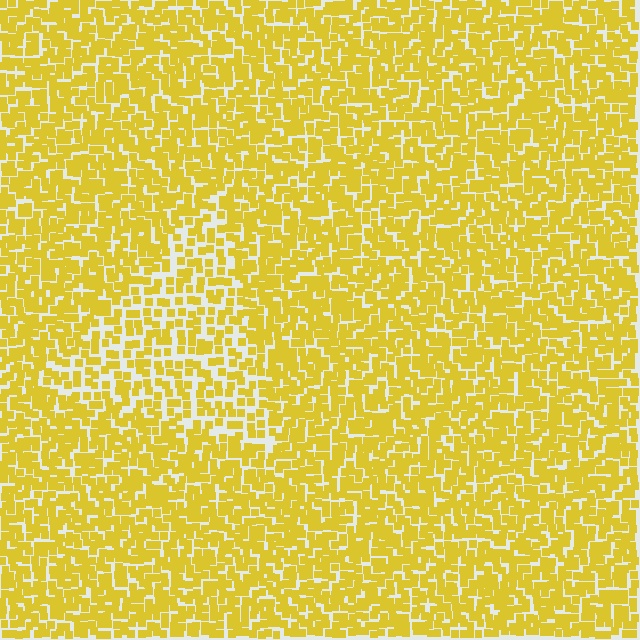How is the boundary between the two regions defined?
The boundary is defined by a change in element density (approximately 1.6x ratio). All elements are the same color, size, and shape.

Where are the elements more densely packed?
The elements are more densely packed outside the triangle boundary.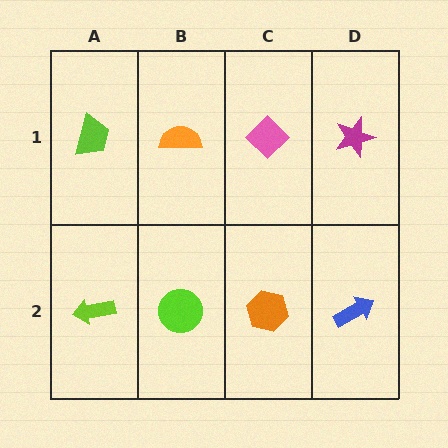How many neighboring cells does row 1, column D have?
2.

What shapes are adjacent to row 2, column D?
A magenta star (row 1, column D), an orange hexagon (row 2, column C).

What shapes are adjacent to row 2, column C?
A pink diamond (row 1, column C), a lime circle (row 2, column B), a blue arrow (row 2, column D).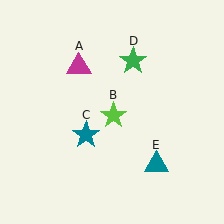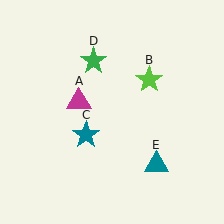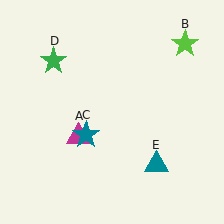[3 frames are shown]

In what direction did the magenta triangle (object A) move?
The magenta triangle (object A) moved down.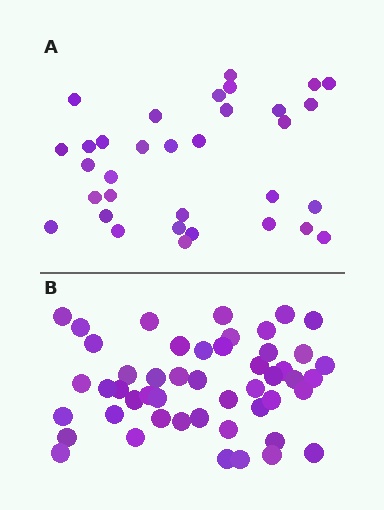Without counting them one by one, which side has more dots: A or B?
Region B (the bottom region) has more dots.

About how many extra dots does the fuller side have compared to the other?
Region B has approximately 15 more dots than region A.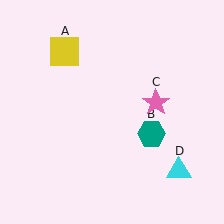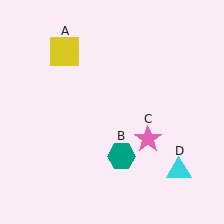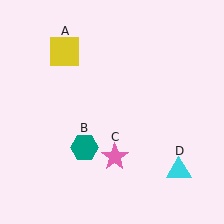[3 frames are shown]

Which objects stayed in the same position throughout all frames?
Yellow square (object A) and cyan triangle (object D) remained stationary.